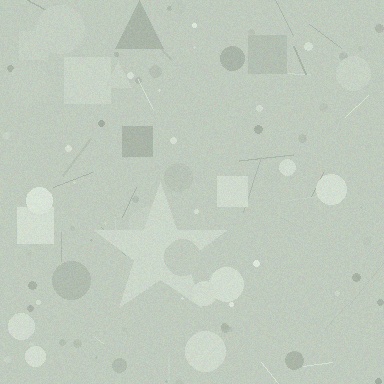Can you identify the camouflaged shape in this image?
The camouflaged shape is a star.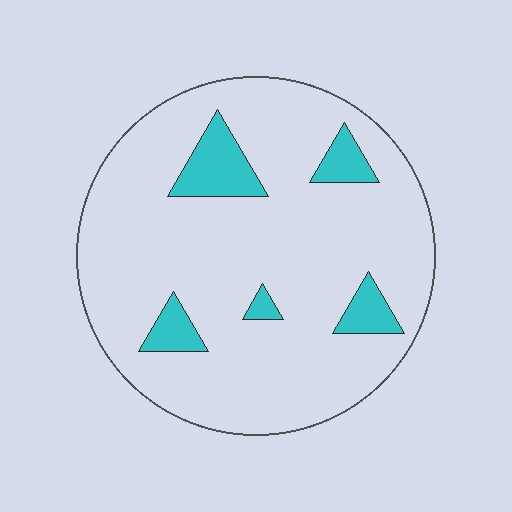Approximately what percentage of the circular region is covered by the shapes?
Approximately 10%.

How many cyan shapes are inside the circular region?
5.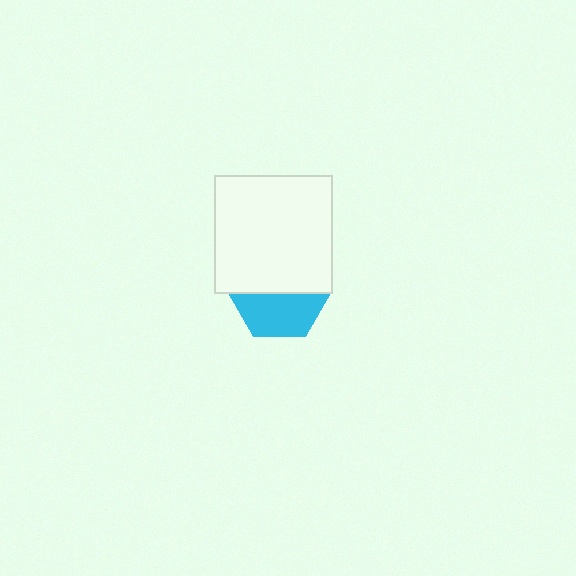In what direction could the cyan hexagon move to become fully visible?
The cyan hexagon could move down. That would shift it out from behind the white square entirely.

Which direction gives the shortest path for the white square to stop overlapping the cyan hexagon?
Moving up gives the shortest separation.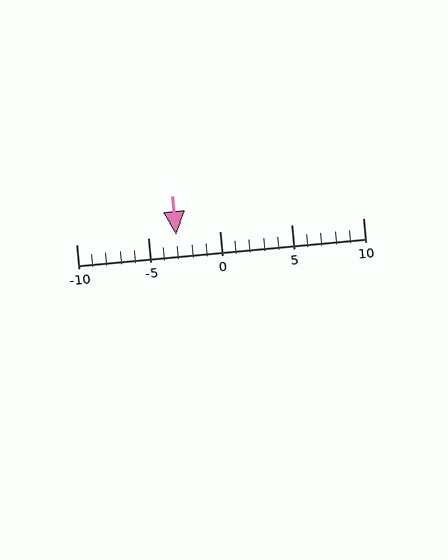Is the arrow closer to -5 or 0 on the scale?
The arrow is closer to -5.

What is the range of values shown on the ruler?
The ruler shows values from -10 to 10.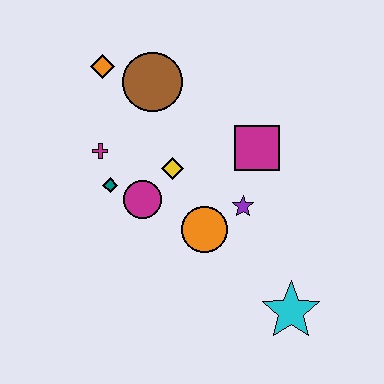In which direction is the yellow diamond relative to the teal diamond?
The yellow diamond is to the right of the teal diamond.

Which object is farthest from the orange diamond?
The cyan star is farthest from the orange diamond.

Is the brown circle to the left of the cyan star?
Yes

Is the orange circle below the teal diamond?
Yes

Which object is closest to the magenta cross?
The teal diamond is closest to the magenta cross.